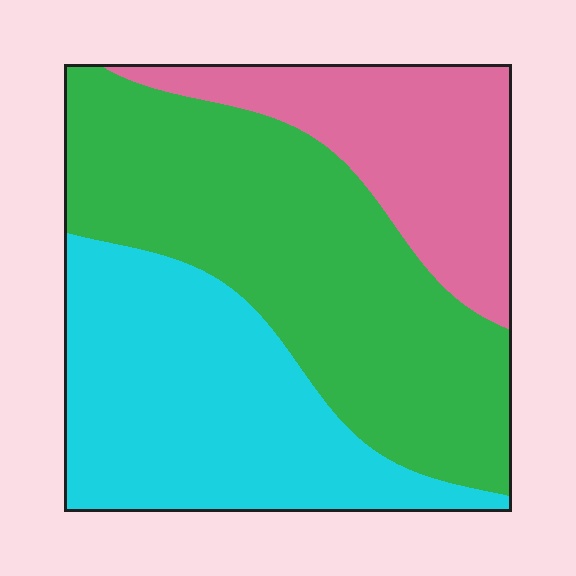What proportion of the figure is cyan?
Cyan covers around 35% of the figure.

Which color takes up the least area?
Pink, at roughly 20%.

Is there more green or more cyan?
Green.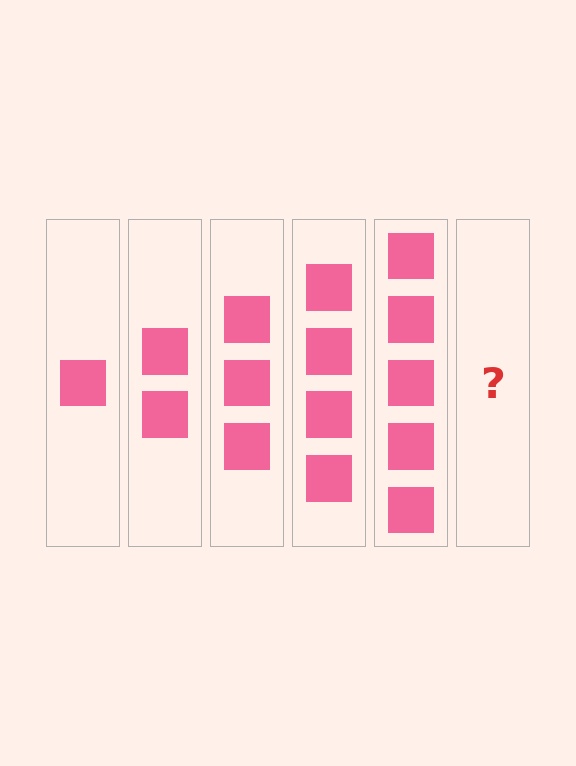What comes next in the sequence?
The next element should be 6 squares.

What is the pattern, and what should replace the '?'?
The pattern is that each step adds one more square. The '?' should be 6 squares.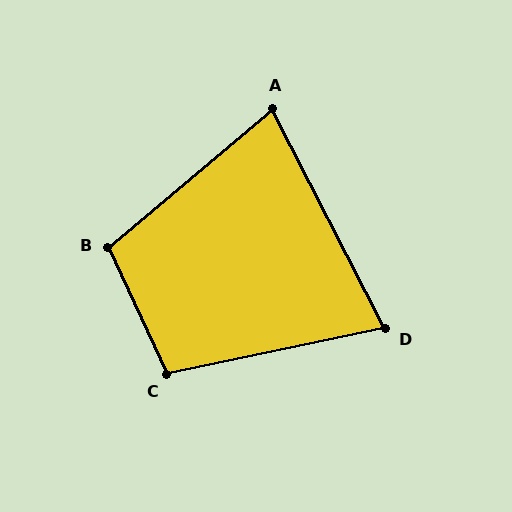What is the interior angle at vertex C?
Approximately 103 degrees (obtuse).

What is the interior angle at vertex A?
Approximately 77 degrees (acute).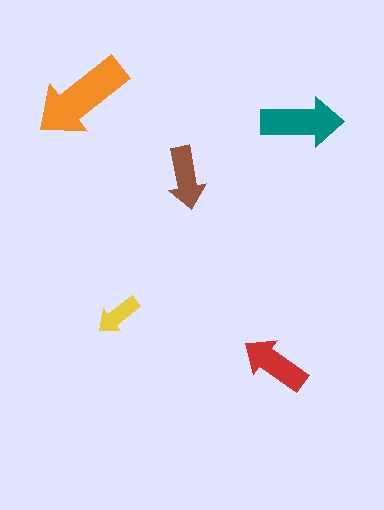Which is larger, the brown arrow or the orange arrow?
The orange one.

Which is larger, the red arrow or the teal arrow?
The teal one.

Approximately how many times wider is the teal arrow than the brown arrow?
About 1.5 times wider.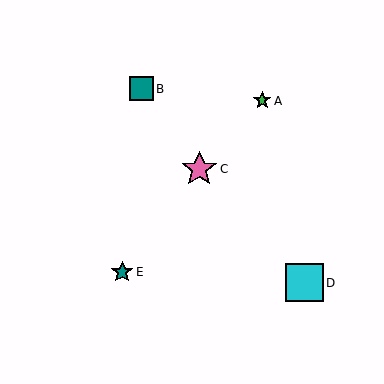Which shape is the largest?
The cyan square (labeled D) is the largest.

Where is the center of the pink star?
The center of the pink star is at (199, 169).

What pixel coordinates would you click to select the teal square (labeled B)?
Click at (141, 89) to select the teal square B.